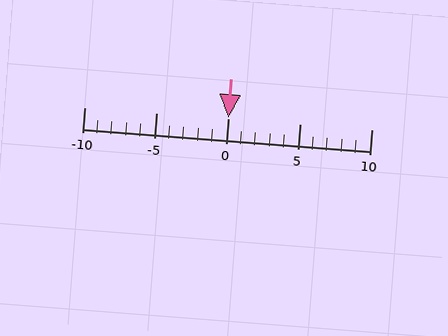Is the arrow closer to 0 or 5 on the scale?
The arrow is closer to 0.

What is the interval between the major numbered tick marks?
The major tick marks are spaced 5 units apart.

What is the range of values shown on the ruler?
The ruler shows values from -10 to 10.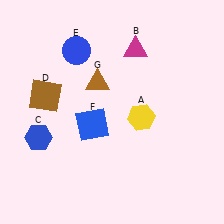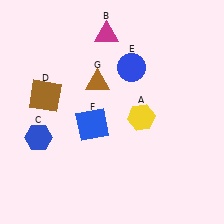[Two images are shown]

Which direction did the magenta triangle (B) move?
The magenta triangle (B) moved left.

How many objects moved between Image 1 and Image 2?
2 objects moved between the two images.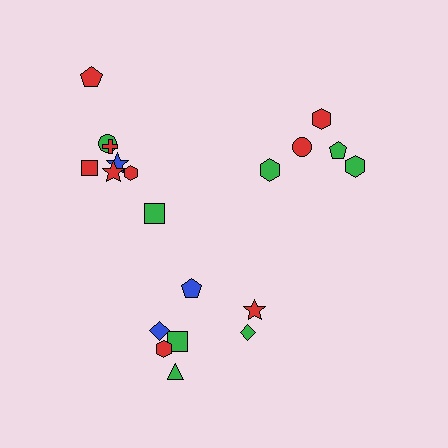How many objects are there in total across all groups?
There are 20 objects.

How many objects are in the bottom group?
There are 7 objects.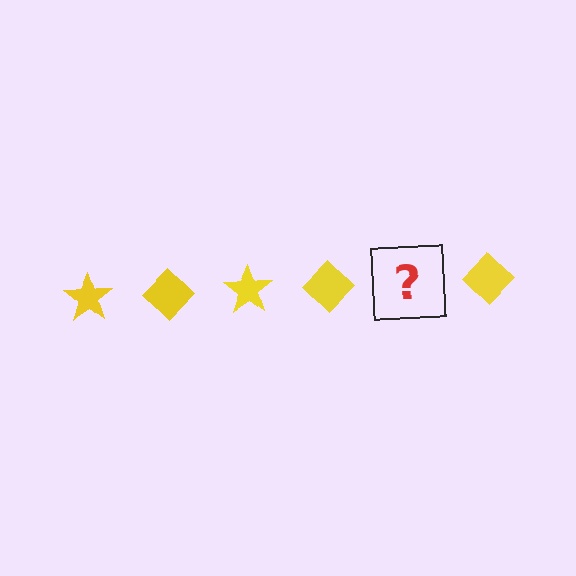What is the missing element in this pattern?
The missing element is a yellow star.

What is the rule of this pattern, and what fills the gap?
The rule is that the pattern cycles through star, diamond shapes in yellow. The gap should be filled with a yellow star.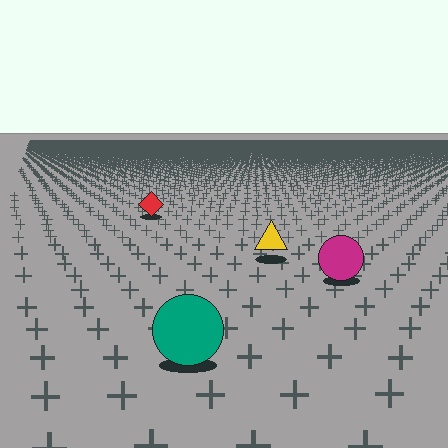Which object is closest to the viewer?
The teal circle is closest. The texture marks near it are larger and more spread out.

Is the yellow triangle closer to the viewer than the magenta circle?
No. The magenta circle is closer — you can tell from the texture gradient: the ground texture is coarser near it.